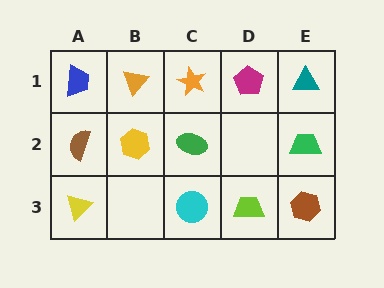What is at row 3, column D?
A lime trapezoid.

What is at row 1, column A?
A blue trapezoid.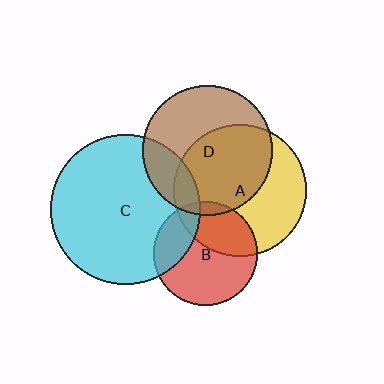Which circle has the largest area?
Circle C (cyan).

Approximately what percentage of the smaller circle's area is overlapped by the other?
Approximately 10%.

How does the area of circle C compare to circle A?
Approximately 1.3 times.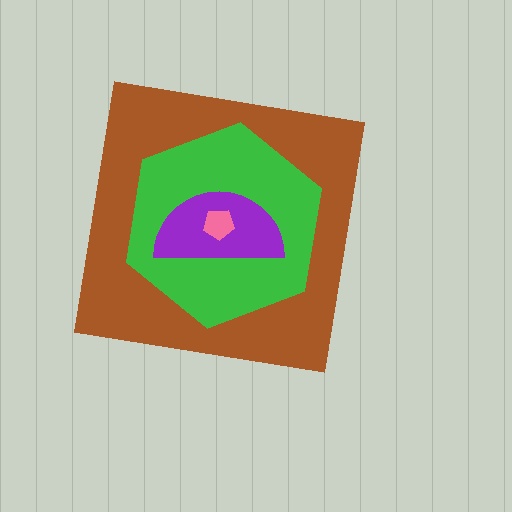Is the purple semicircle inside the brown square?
Yes.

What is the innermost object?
The pink pentagon.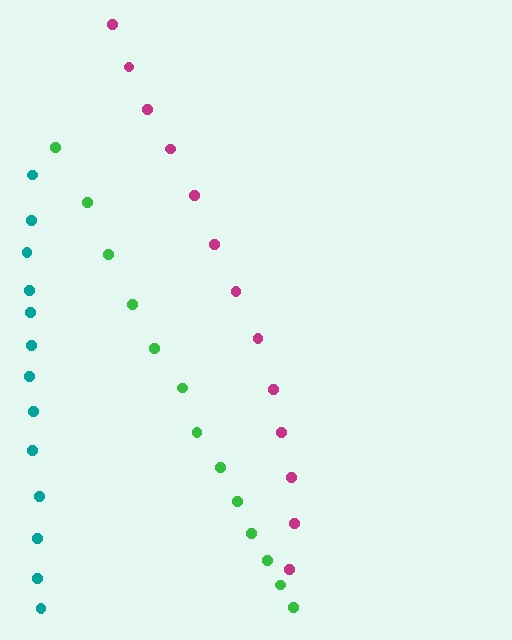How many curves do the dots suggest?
There are 3 distinct paths.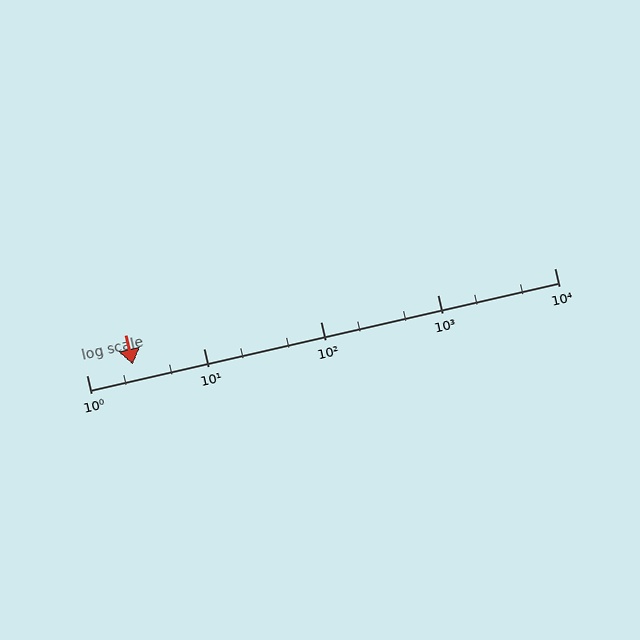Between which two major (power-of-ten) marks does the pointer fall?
The pointer is between 1 and 10.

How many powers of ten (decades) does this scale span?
The scale spans 4 decades, from 1 to 10000.